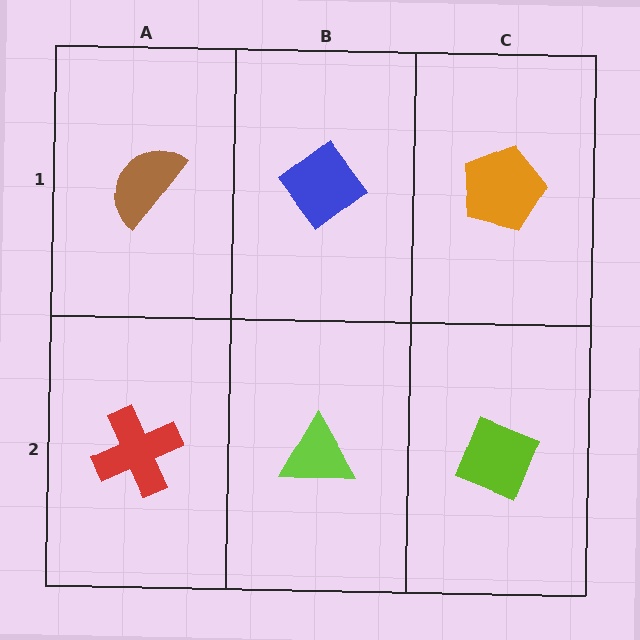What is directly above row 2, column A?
A brown semicircle.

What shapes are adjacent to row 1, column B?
A lime triangle (row 2, column B), a brown semicircle (row 1, column A), an orange pentagon (row 1, column C).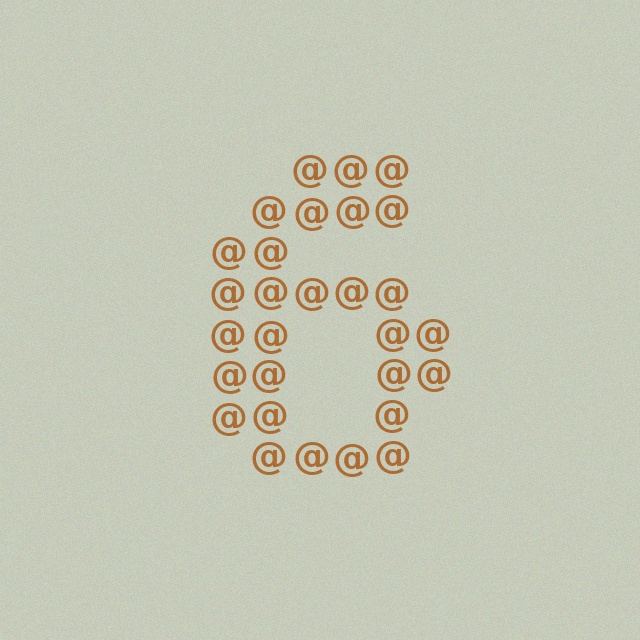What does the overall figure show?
The overall figure shows the digit 6.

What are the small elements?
The small elements are at signs.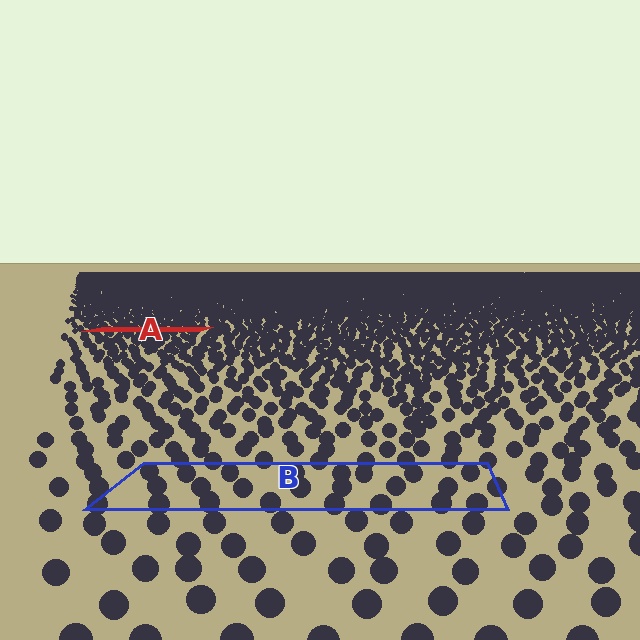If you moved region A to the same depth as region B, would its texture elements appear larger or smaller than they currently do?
They would appear larger. At a closer depth, the same texture elements are projected at a bigger on-screen size.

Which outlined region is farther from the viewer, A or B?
Region A is farther from the viewer — the texture elements inside it appear smaller and more densely packed.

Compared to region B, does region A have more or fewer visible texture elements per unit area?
Region A has more texture elements per unit area — they are packed more densely because it is farther away.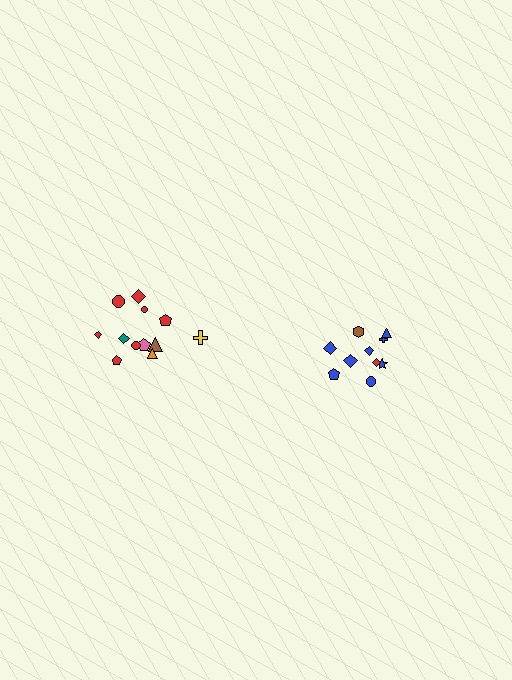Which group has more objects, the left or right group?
The left group.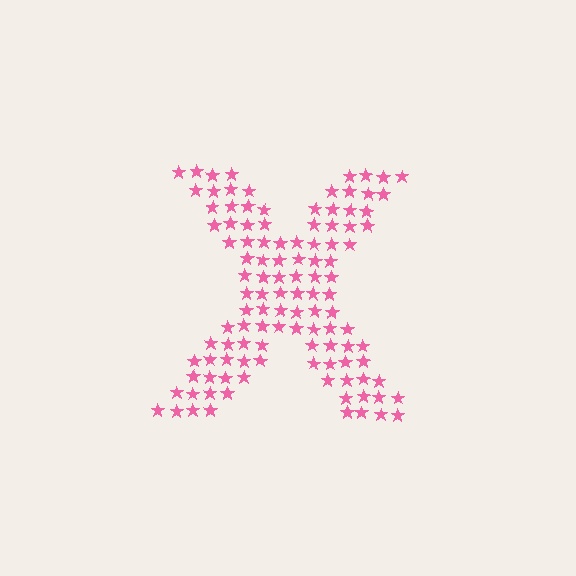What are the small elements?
The small elements are stars.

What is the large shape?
The large shape is the letter X.